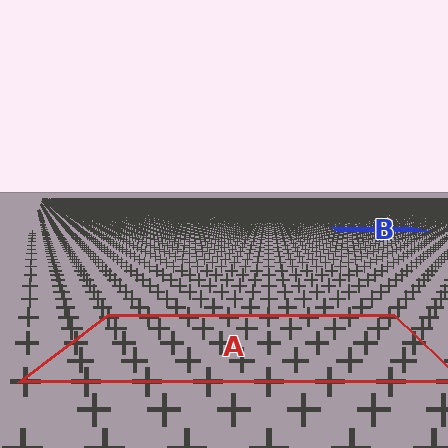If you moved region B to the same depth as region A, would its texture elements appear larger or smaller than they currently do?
They would appear larger. At a closer depth, the same texture elements are projected at a bigger on-screen size.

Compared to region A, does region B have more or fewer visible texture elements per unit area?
Region B has more texture elements per unit area — they are packed more densely because it is farther away.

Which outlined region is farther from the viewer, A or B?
Region B is farther from the viewer — the texture elements inside it appear smaller and more densely packed.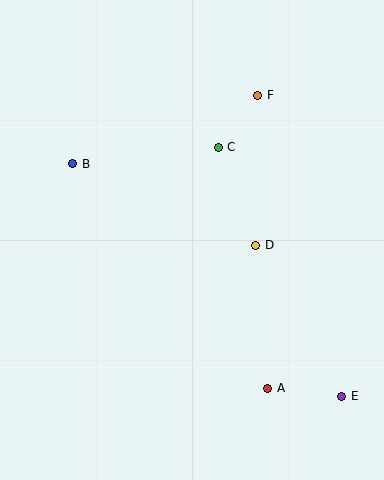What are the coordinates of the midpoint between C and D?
The midpoint between C and D is at (237, 196).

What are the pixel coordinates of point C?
Point C is at (218, 147).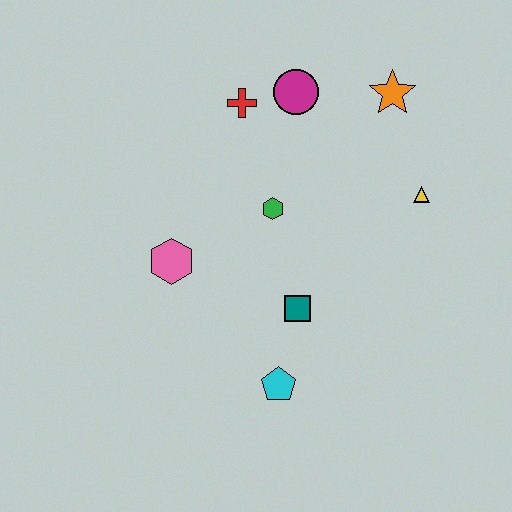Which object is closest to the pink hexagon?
The green hexagon is closest to the pink hexagon.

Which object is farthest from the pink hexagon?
The orange star is farthest from the pink hexagon.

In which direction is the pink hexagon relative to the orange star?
The pink hexagon is to the left of the orange star.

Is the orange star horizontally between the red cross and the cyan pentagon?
No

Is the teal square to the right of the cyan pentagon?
Yes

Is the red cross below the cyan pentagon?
No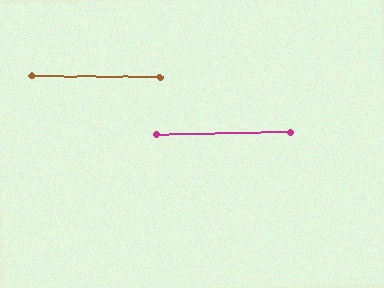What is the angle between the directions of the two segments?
Approximately 2 degrees.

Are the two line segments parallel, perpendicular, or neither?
Parallel — their directions differ by only 1.9°.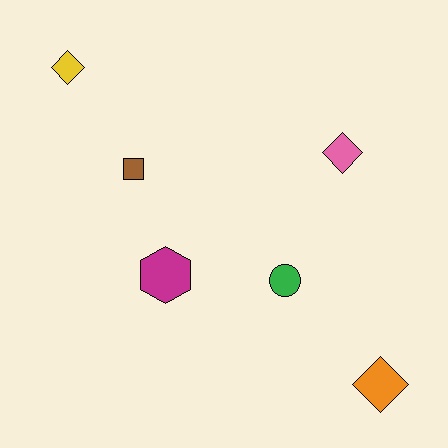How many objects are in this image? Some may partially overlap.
There are 6 objects.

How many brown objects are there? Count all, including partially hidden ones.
There is 1 brown object.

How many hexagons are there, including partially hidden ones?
There is 1 hexagon.